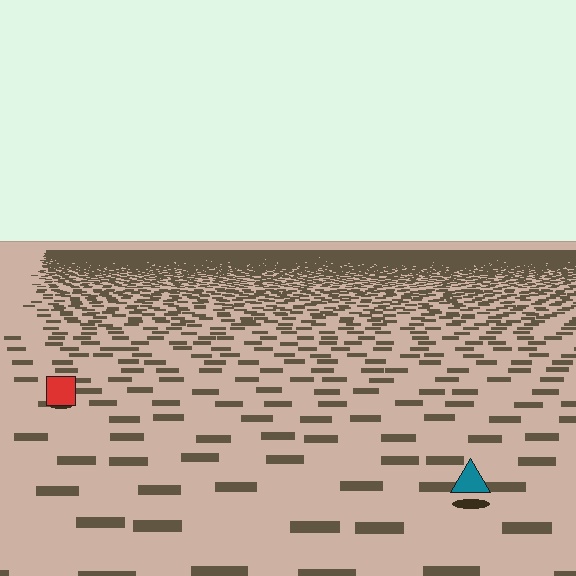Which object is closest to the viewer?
The teal triangle is closest. The texture marks near it are larger and more spread out.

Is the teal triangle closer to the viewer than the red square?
Yes. The teal triangle is closer — you can tell from the texture gradient: the ground texture is coarser near it.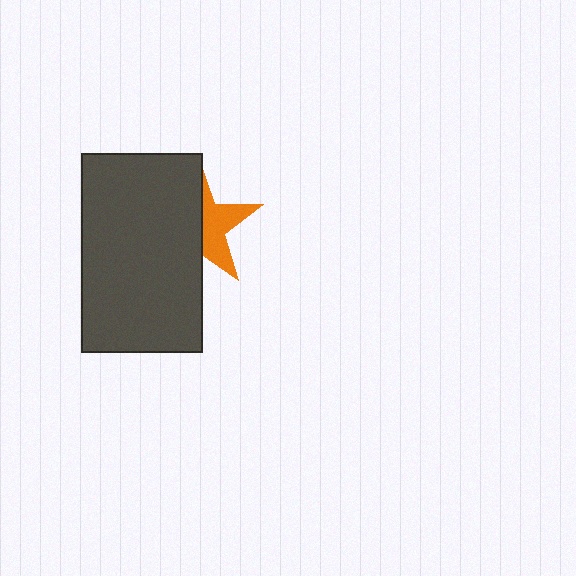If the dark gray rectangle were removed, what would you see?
You would see the complete orange star.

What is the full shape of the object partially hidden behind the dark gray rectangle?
The partially hidden object is an orange star.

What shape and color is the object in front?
The object in front is a dark gray rectangle.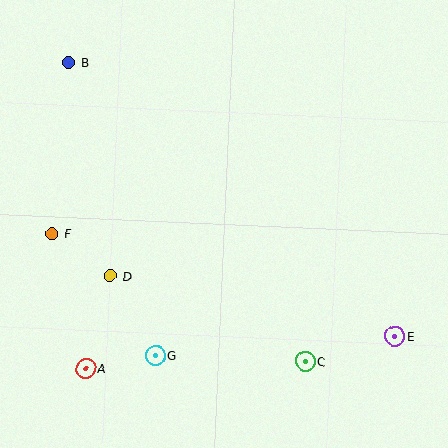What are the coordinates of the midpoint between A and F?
The midpoint between A and F is at (69, 301).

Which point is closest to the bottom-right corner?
Point E is closest to the bottom-right corner.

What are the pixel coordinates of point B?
Point B is at (69, 62).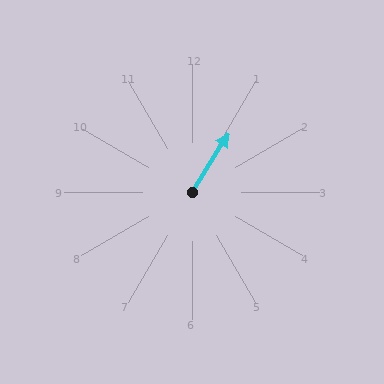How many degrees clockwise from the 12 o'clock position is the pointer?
Approximately 32 degrees.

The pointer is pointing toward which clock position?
Roughly 1 o'clock.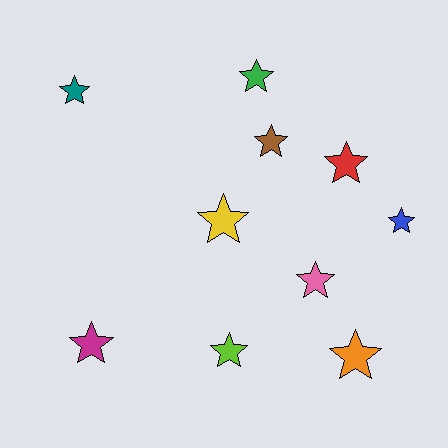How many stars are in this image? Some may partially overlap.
There are 10 stars.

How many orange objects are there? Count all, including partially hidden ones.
There is 1 orange object.